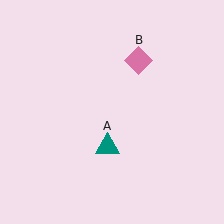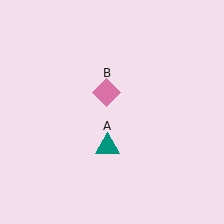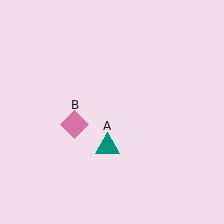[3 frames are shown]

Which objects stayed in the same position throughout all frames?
Teal triangle (object A) remained stationary.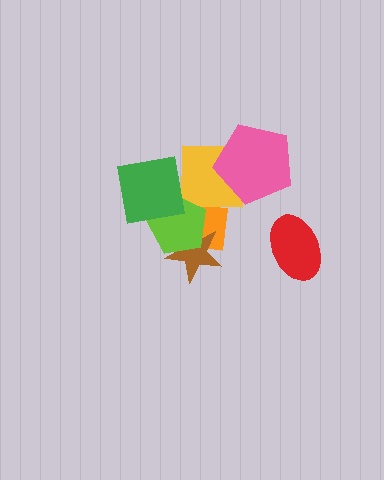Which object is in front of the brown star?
The lime pentagon is in front of the brown star.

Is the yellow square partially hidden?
Yes, it is partially covered by another shape.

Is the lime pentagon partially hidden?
Yes, it is partially covered by another shape.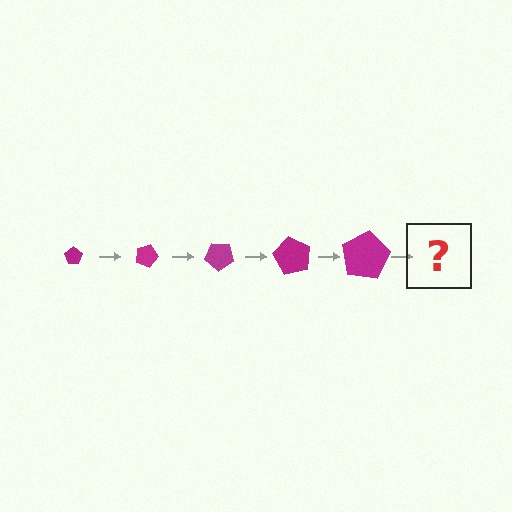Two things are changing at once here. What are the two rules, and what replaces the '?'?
The two rules are that the pentagon grows larger each step and it rotates 20 degrees each step. The '?' should be a pentagon, larger than the previous one and rotated 100 degrees from the start.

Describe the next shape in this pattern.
It should be a pentagon, larger than the previous one and rotated 100 degrees from the start.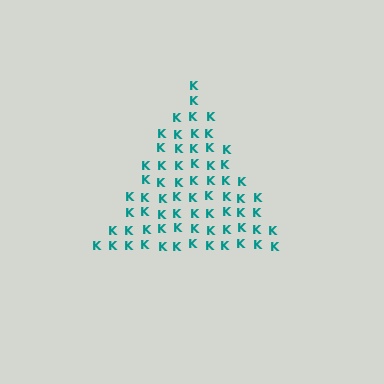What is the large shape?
The large shape is a triangle.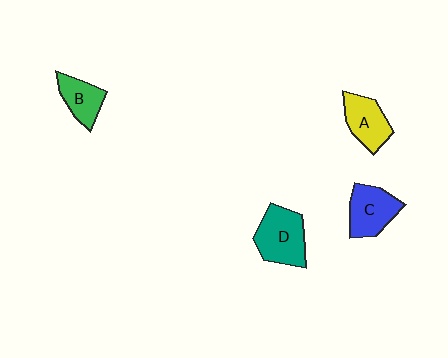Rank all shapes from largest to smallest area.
From largest to smallest: D (teal), C (blue), A (yellow), B (green).